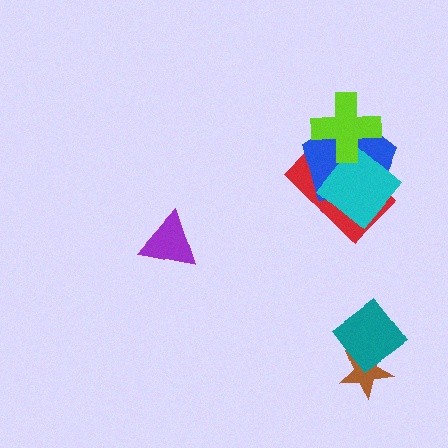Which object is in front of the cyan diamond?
The lime cross is in front of the cyan diamond.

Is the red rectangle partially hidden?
Yes, it is partially covered by another shape.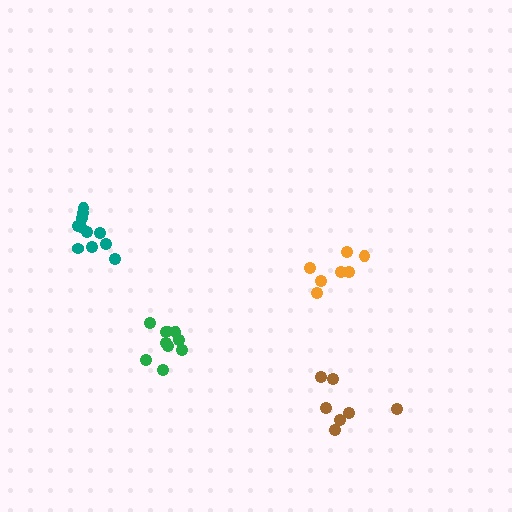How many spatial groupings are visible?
There are 4 spatial groupings.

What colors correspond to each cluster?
The clusters are colored: green, brown, orange, teal.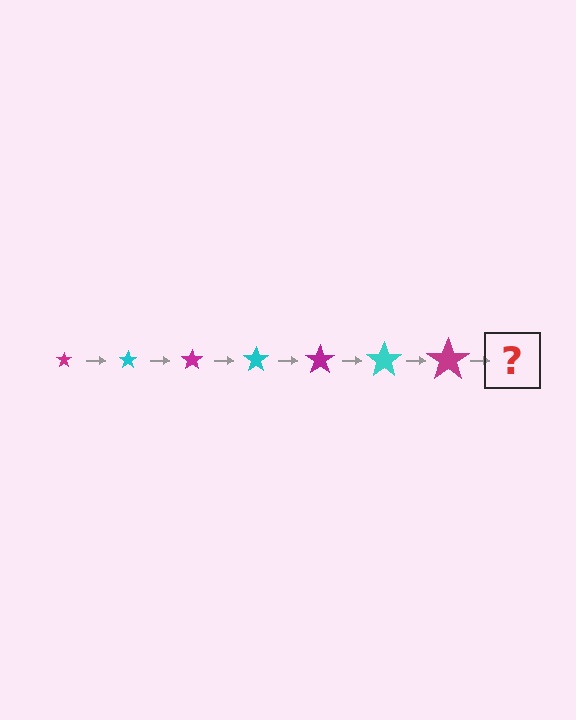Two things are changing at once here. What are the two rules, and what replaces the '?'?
The two rules are that the star grows larger each step and the color cycles through magenta and cyan. The '?' should be a cyan star, larger than the previous one.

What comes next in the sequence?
The next element should be a cyan star, larger than the previous one.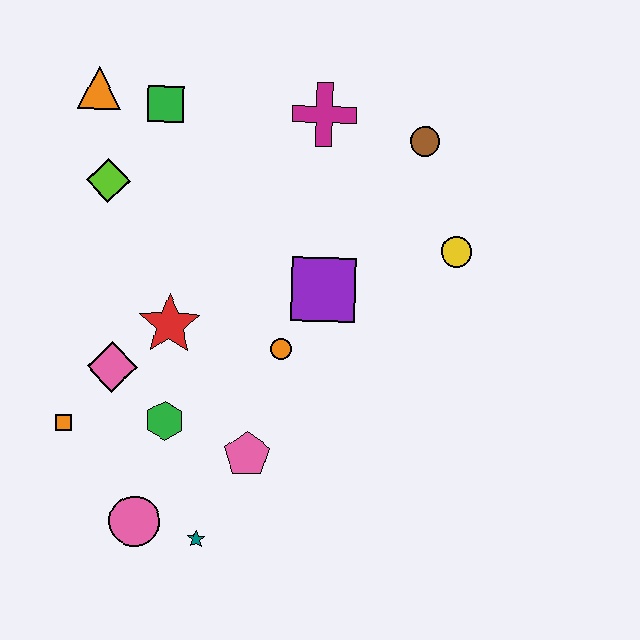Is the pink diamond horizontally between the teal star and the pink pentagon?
No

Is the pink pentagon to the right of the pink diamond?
Yes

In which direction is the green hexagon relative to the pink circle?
The green hexagon is above the pink circle.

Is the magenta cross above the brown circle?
Yes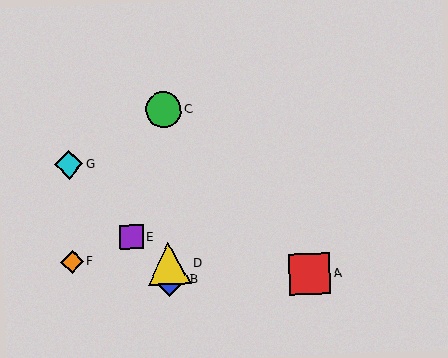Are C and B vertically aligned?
Yes, both are at x≈163.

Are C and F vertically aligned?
No, C is at x≈163 and F is at x≈72.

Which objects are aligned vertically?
Objects B, C, D are aligned vertically.